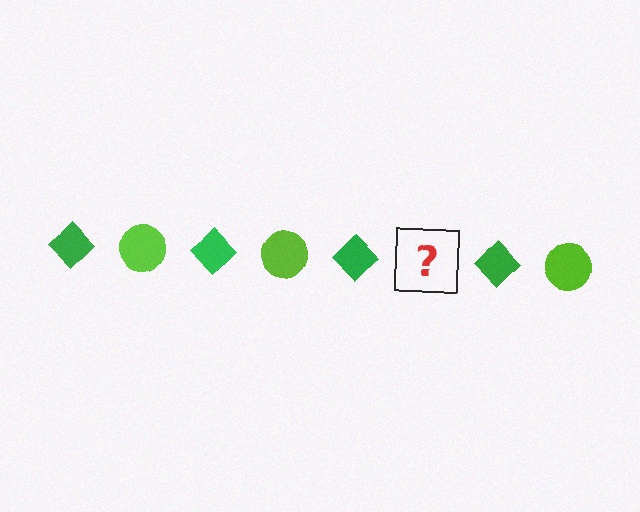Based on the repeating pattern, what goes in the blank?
The blank should be a lime circle.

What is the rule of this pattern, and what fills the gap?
The rule is that the pattern alternates between green diamond and lime circle. The gap should be filled with a lime circle.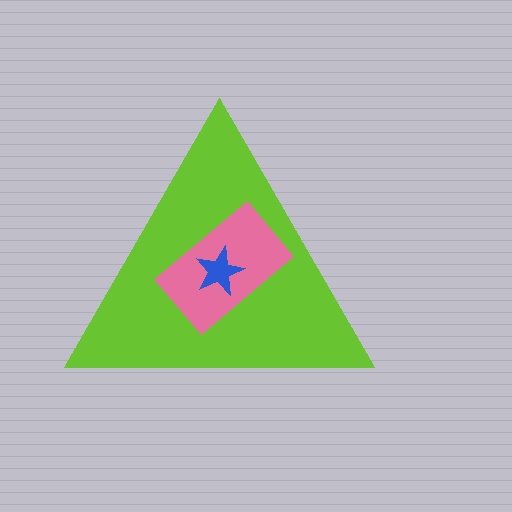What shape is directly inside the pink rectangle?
The blue star.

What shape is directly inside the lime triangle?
The pink rectangle.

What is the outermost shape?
The lime triangle.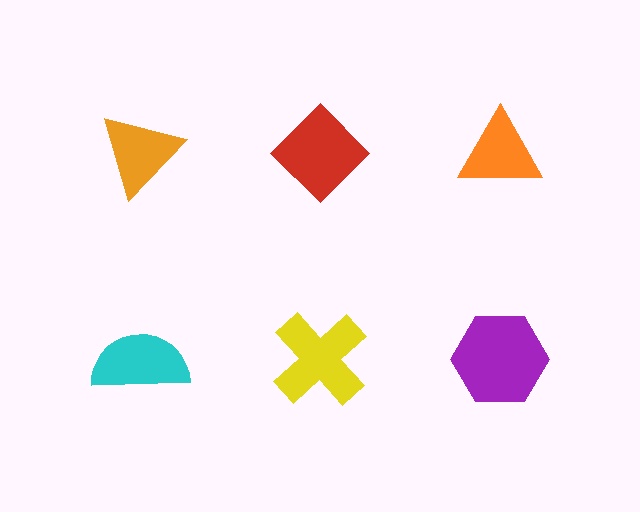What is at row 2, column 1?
A cyan semicircle.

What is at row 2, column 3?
A purple hexagon.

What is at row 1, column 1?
An orange triangle.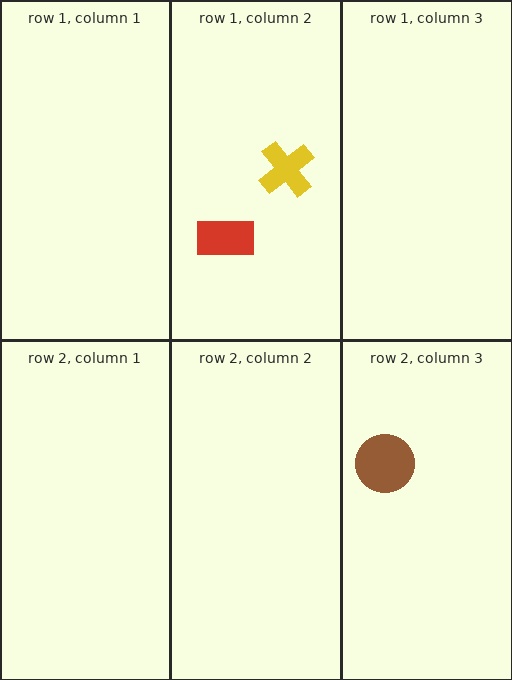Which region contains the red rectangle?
The row 1, column 2 region.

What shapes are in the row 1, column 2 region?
The yellow cross, the red rectangle.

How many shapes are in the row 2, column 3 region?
1.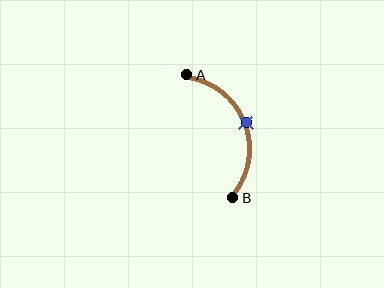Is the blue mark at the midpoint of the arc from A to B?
Yes. The blue mark lies on the arc at equal arc-length from both A and B — it is the arc midpoint.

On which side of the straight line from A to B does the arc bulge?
The arc bulges to the right of the straight line connecting A and B.